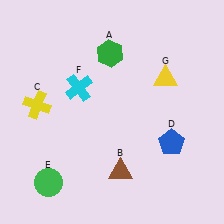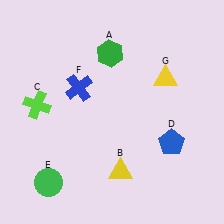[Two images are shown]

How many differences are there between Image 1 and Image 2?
There are 3 differences between the two images.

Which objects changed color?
B changed from brown to yellow. C changed from yellow to lime. F changed from cyan to blue.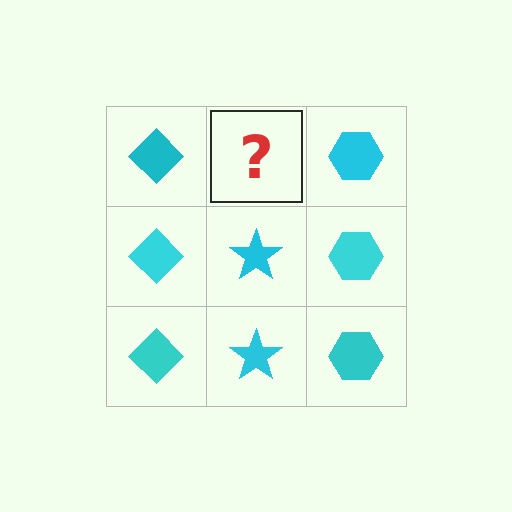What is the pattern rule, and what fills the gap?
The rule is that each column has a consistent shape. The gap should be filled with a cyan star.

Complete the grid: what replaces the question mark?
The question mark should be replaced with a cyan star.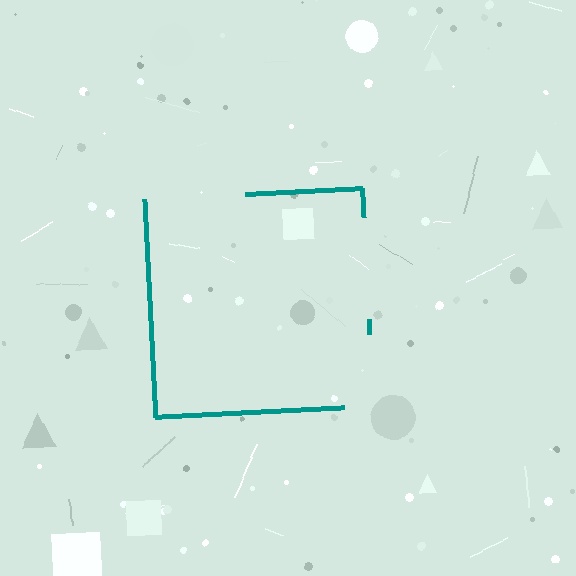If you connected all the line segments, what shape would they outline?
They would outline a square.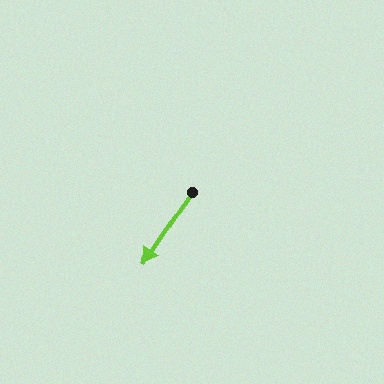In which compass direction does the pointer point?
Southwest.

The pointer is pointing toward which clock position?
Roughly 7 o'clock.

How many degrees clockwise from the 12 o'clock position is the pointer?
Approximately 214 degrees.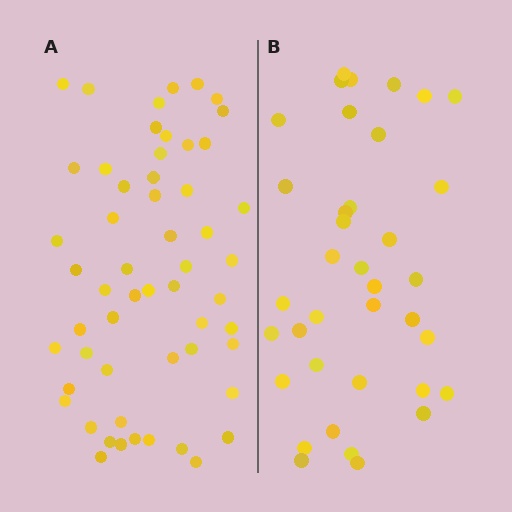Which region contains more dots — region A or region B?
Region A (the left region) has more dots.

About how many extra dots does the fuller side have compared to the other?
Region A has approximately 20 more dots than region B.